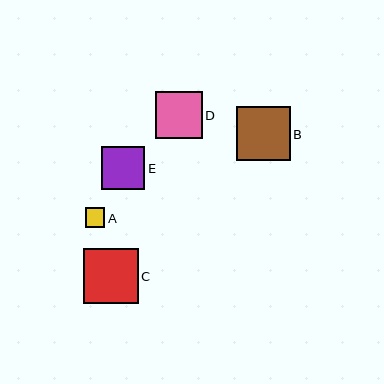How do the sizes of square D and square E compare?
Square D and square E are approximately the same size.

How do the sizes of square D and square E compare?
Square D and square E are approximately the same size.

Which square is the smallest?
Square A is the smallest with a size of approximately 19 pixels.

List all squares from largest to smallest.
From largest to smallest: C, B, D, E, A.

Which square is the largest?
Square C is the largest with a size of approximately 55 pixels.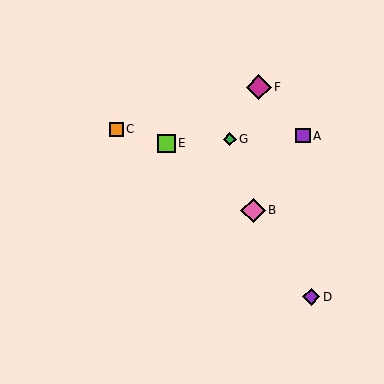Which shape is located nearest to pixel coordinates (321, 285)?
The purple diamond (labeled D) at (311, 297) is nearest to that location.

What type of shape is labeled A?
Shape A is a purple square.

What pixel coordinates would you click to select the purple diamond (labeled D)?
Click at (311, 297) to select the purple diamond D.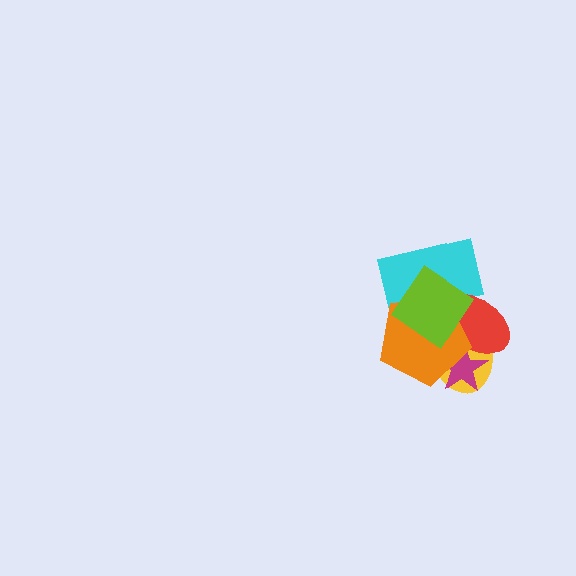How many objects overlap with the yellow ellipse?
5 objects overlap with the yellow ellipse.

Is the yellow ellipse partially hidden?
Yes, it is partially covered by another shape.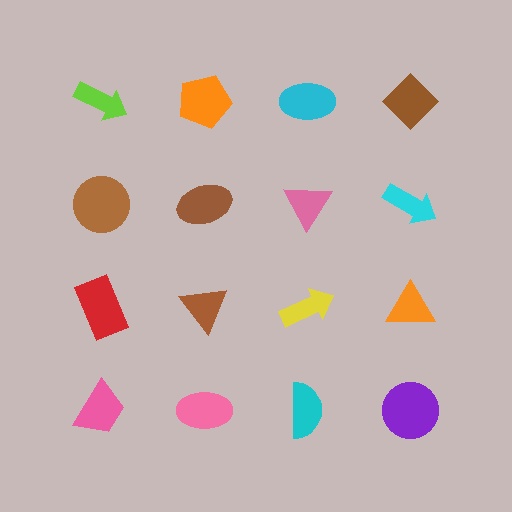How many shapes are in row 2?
4 shapes.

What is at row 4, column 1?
A pink trapezoid.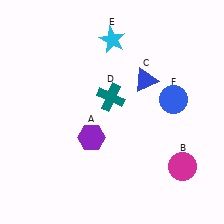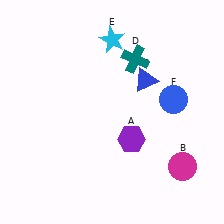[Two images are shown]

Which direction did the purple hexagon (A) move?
The purple hexagon (A) moved right.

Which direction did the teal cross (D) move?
The teal cross (D) moved up.